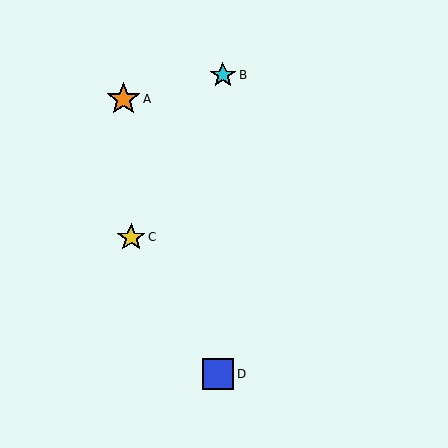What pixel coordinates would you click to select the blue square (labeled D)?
Click at (218, 374) to select the blue square D.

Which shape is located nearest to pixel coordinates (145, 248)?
The yellow star (labeled C) at (131, 237) is nearest to that location.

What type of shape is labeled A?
Shape A is an orange star.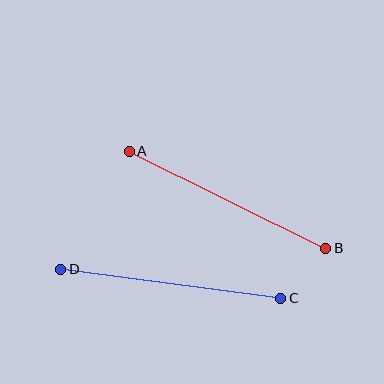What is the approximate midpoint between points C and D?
The midpoint is at approximately (171, 284) pixels.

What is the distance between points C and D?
The distance is approximately 222 pixels.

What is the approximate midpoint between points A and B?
The midpoint is at approximately (228, 200) pixels.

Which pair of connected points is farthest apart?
Points C and D are farthest apart.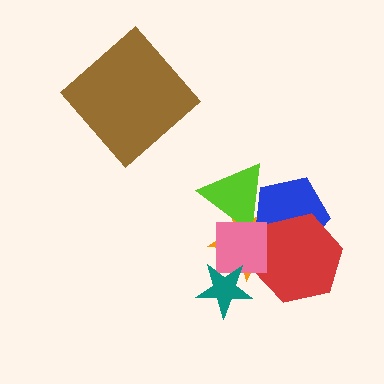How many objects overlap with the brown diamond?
0 objects overlap with the brown diamond.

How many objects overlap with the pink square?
5 objects overlap with the pink square.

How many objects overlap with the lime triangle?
3 objects overlap with the lime triangle.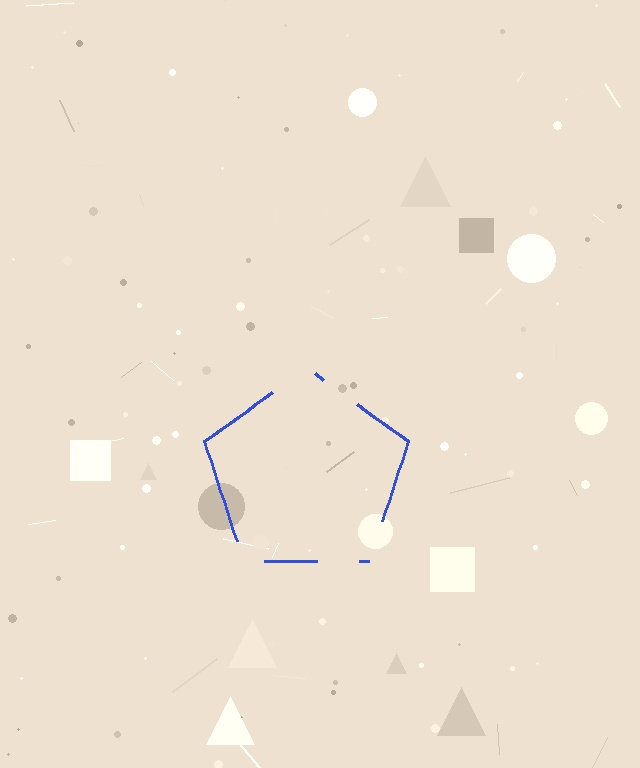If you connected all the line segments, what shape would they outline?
They would outline a pentagon.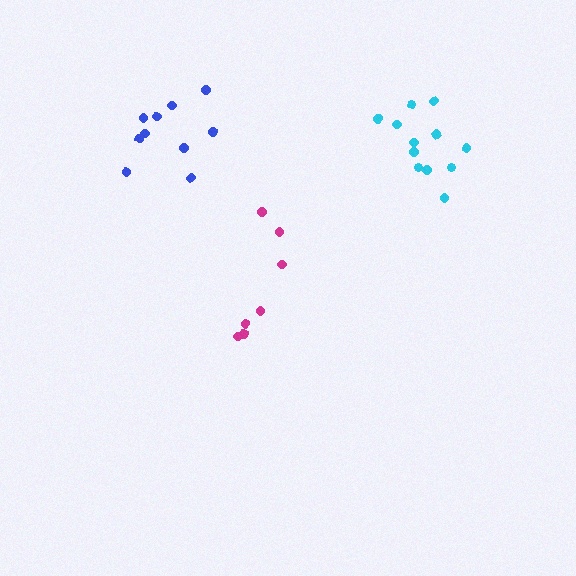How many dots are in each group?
Group 1: 7 dots, Group 2: 10 dots, Group 3: 12 dots (29 total).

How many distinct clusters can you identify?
There are 3 distinct clusters.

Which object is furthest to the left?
The blue cluster is leftmost.